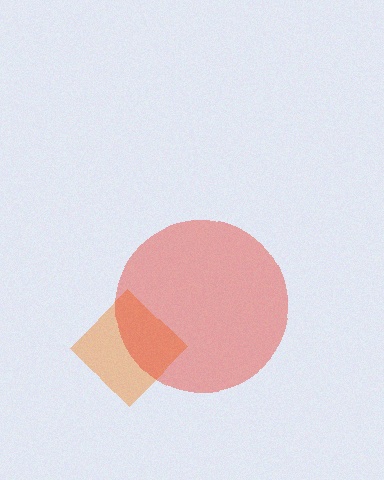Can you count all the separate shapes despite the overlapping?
Yes, there are 2 separate shapes.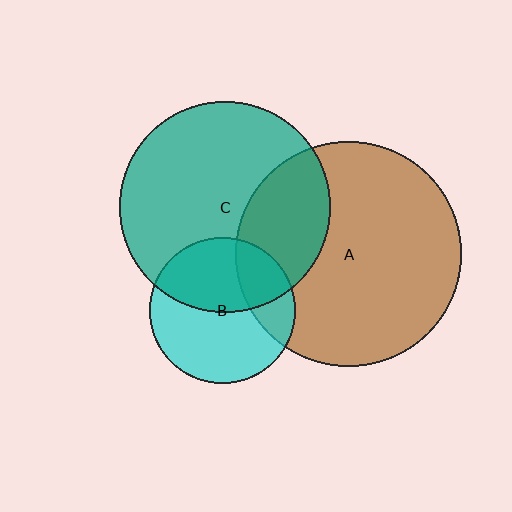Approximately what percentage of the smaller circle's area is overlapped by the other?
Approximately 30%.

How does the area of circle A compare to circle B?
Approximately 2.4 times.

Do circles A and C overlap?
Yes.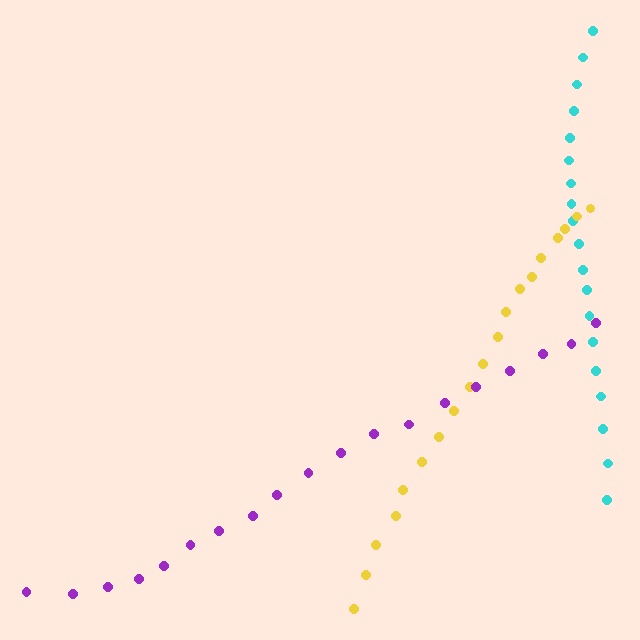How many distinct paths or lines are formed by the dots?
There are 3 distinct paths.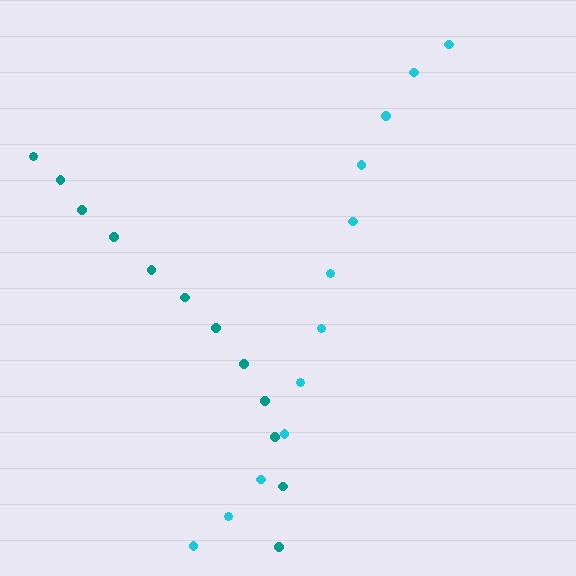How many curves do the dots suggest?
There are 2 distinct paths.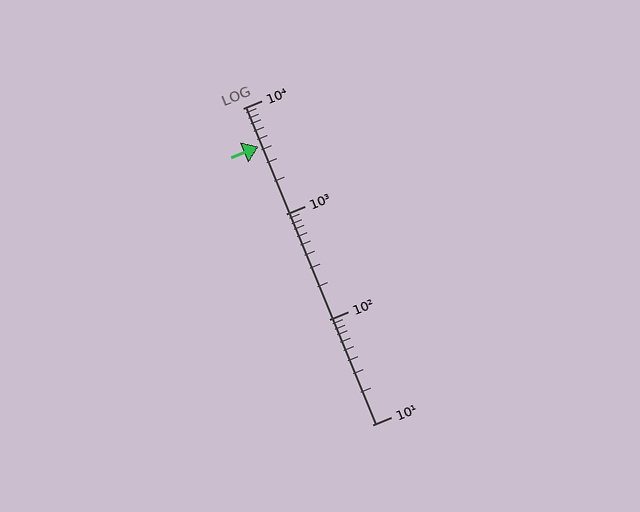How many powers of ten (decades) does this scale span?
The scale spans 3 decades, from 10 to 10000.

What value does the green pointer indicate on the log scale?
The pointer indicates approximately 4300.